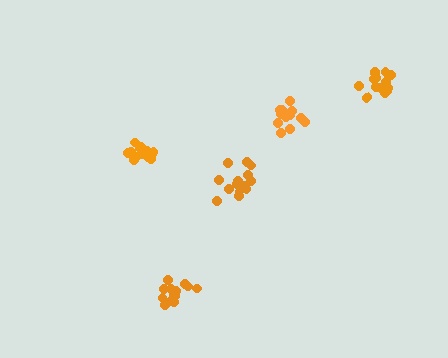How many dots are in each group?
Group 1: 13 dots, Group 2: 14 dots, Group 3: 14 dots, Group 4: 17 dots, Group 5: 14 dots (72 total).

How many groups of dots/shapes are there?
There are 5 groups.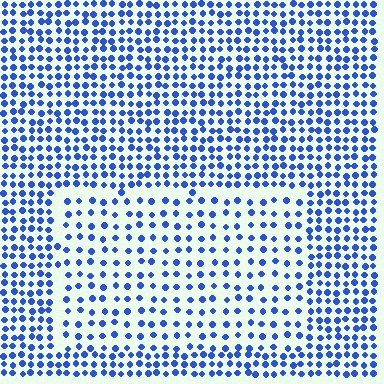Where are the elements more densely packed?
The elements are more densely packed outside the rectangle boundary.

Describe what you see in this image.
The image contains small blue elements arranged at two different densities. A rectangle-shaped region is visible where the elements are less densely packed than the surrounding area.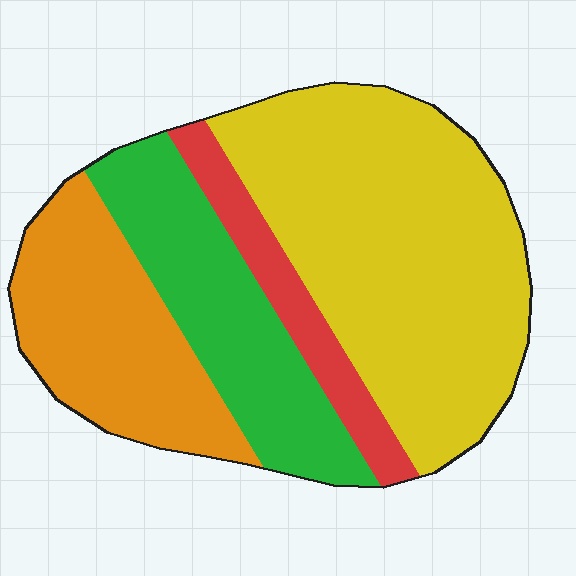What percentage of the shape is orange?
Orange takes up about one fifth (1/5) of the shape.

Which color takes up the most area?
Yellow, at roughly 45%.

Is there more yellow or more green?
Yellow.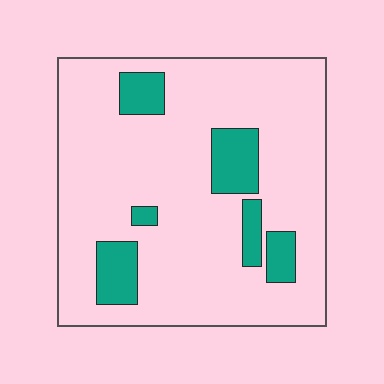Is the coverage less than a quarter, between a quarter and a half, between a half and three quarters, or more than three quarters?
Less than a quarter.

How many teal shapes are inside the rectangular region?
6.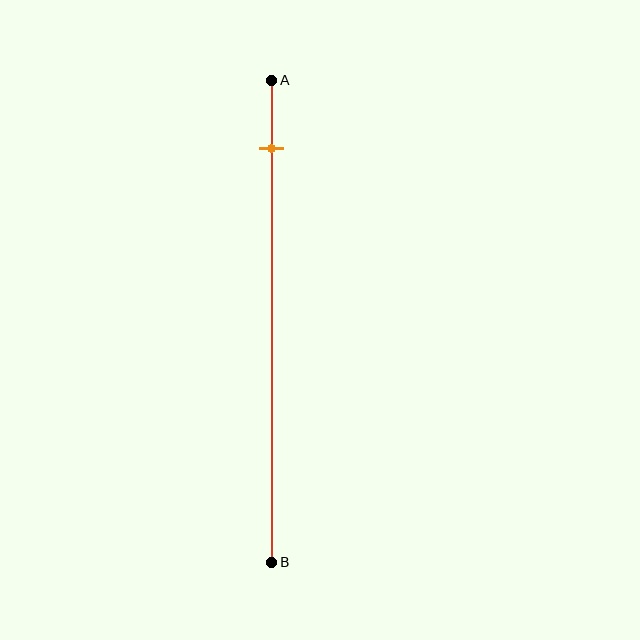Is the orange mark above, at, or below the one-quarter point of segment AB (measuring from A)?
The orange mark is above the one-quarter point of segment AB.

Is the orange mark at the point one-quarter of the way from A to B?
No, the mark is at about 15% from A, not at the 25% one-quarter point.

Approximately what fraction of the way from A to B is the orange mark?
The orange mark is approximately 15% of the way from A to B.